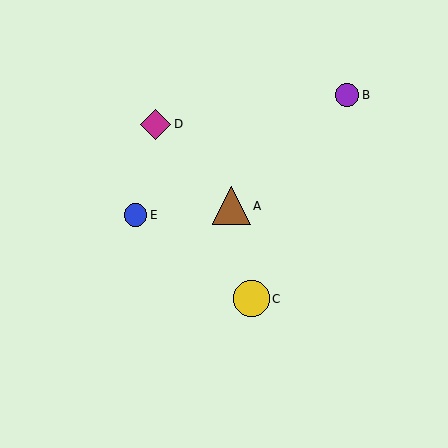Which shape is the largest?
The brown triangle (labeled A) is the largest.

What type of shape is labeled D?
Shape D is a magenta diamond.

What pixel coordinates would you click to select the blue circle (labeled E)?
Click at (136, 215) to select the blue circle E.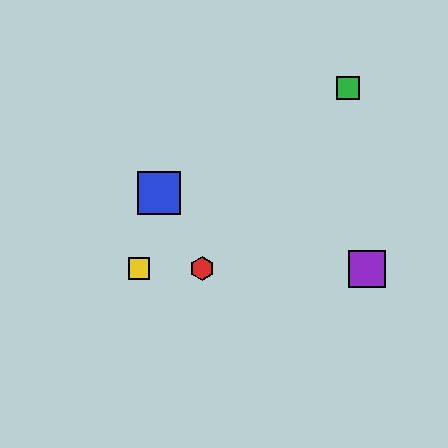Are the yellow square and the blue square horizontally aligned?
No, the yellow square is at y≈269 and the blue square is at y≈193.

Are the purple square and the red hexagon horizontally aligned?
Yes, both are at y≈269.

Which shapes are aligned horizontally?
The red hexagon, the yellow square, the purple square are aligned horizontally.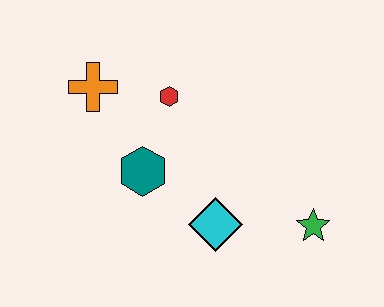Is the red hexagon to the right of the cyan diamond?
No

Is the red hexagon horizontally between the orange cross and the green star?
Yes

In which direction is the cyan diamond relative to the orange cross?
The cyan diamond is below the orange cross.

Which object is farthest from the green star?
The orange cross is farthest from the green star.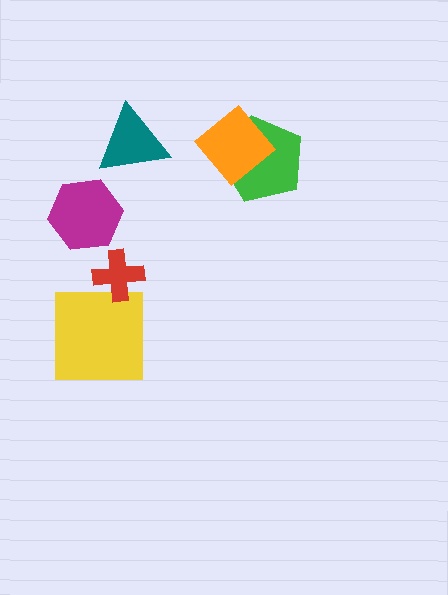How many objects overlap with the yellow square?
0 objects overlap with the yellow square.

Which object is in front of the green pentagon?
The orange diamond is in front of the green pentagon.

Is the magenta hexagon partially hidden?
No, no other shape covers it.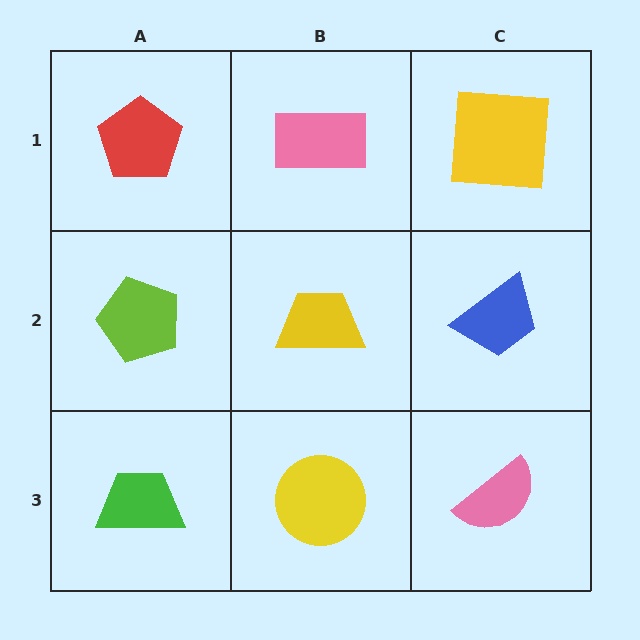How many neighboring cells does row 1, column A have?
2.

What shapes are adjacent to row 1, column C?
A blue trapezoid (row 2, column C), a pink rectangle (row 1, column B).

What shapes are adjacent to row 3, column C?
A blue trapezoid (row 2, column C), a yellow circle (row 3, column B).